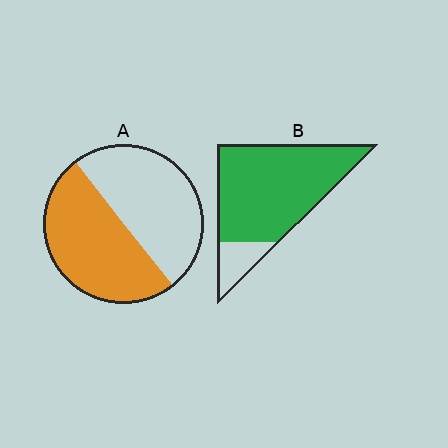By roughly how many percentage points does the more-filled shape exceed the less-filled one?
By roughly 35 percentage points (B over A).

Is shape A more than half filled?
Roughly half.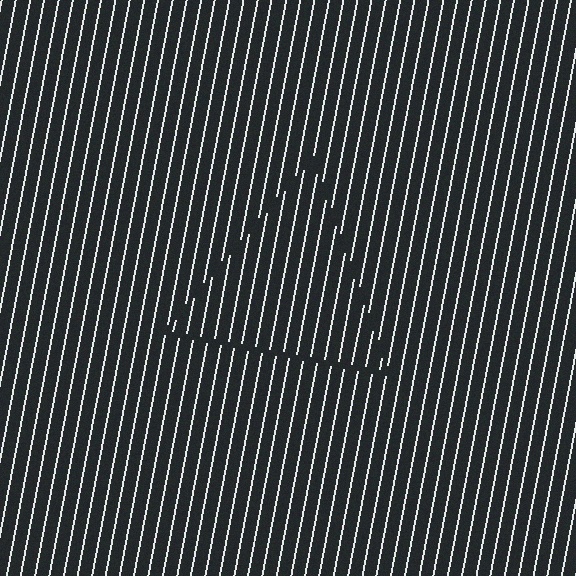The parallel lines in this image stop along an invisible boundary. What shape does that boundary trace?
An illusory triangle. The interior of the shape contains the same grating, shifted by half a period — the contour is defined by the phase discontinuity where line-ends from the inner and outer gratings abut.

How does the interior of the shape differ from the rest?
The interior of the shape contains the same grating, shifted by half a period — the contour is defined by the phase discontinuity where line-ends from the inner and outer gratings abut.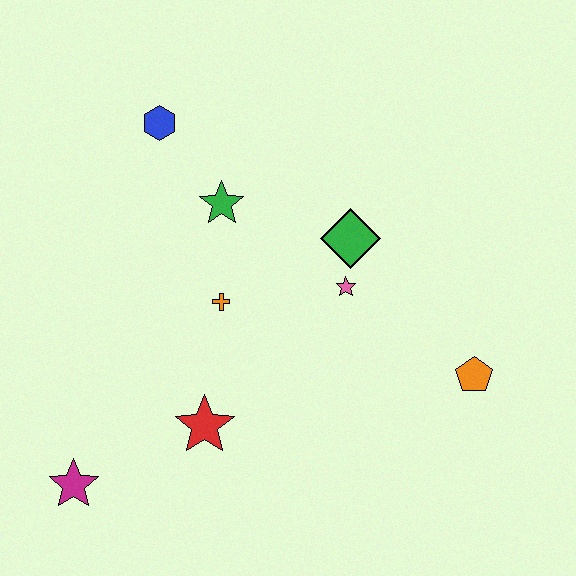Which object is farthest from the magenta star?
The orange pentagon is farthest from the magenta star.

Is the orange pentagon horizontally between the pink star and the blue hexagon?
No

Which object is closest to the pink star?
The green diamond is closest to the pink star.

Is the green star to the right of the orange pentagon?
No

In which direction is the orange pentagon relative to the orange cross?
The orange pentagon is to the right of the orange cross.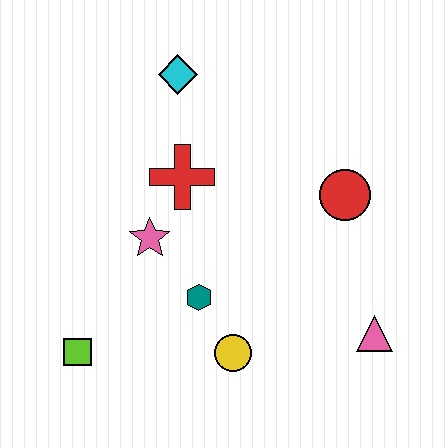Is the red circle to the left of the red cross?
No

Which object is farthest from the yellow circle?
The cyan diamond is farthest from the yellow circle.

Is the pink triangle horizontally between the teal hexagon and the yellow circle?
No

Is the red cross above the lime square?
Yes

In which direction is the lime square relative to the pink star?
The lime square is below the pink star.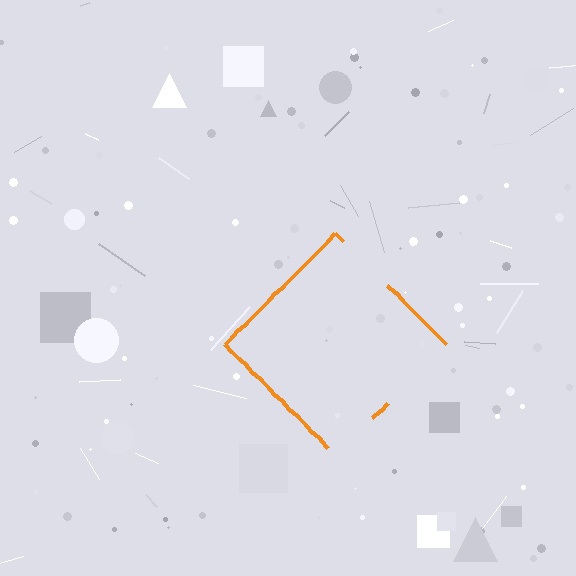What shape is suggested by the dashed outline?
The dashed outline suggests a diamond.